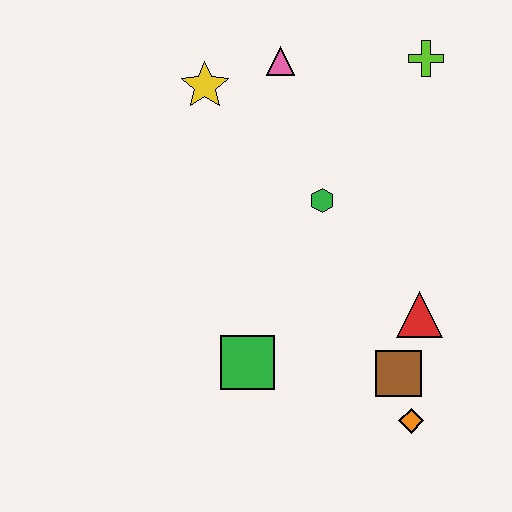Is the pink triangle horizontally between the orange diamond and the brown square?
No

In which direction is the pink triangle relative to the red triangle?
The pink triangle is above the red triangle.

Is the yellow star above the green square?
Yes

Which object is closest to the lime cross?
The pink triangle is closest to the lime cross.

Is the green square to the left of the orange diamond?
Yes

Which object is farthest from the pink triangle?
The orange diamond is farthest from the pink triangle.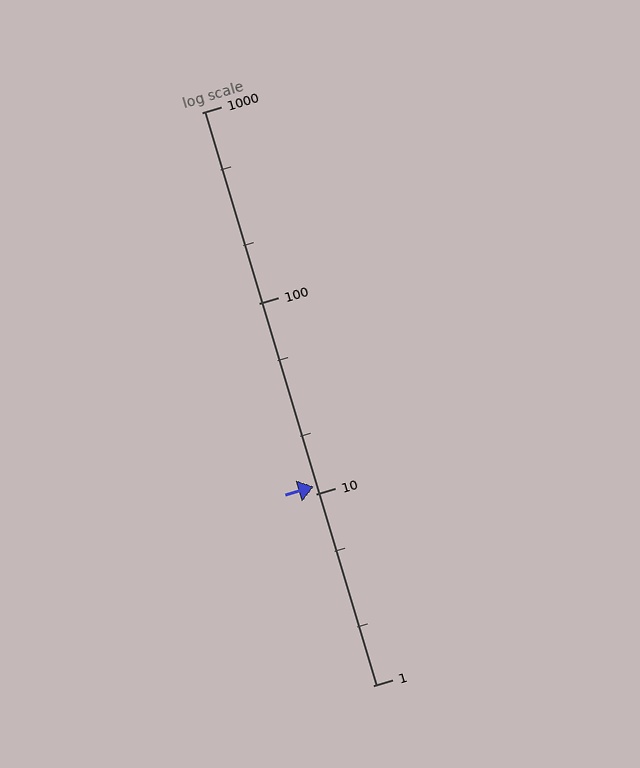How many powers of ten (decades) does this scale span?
The scale spans 3 decades, from 1 to 1000.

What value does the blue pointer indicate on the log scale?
The pointer indicates approximately 11.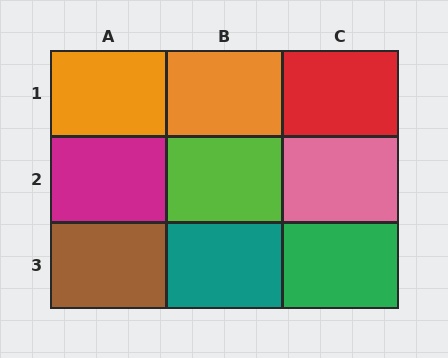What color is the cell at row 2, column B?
Lime.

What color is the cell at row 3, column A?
Brown.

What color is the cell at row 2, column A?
Magenta.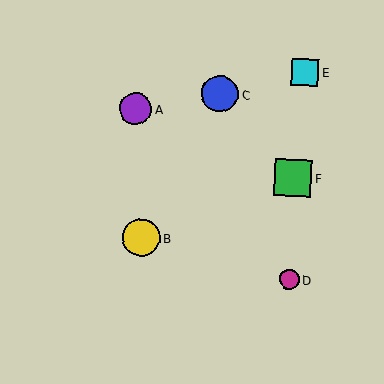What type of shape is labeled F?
Shape F is a green square.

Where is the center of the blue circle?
The center of the blue circle is at (220, 94).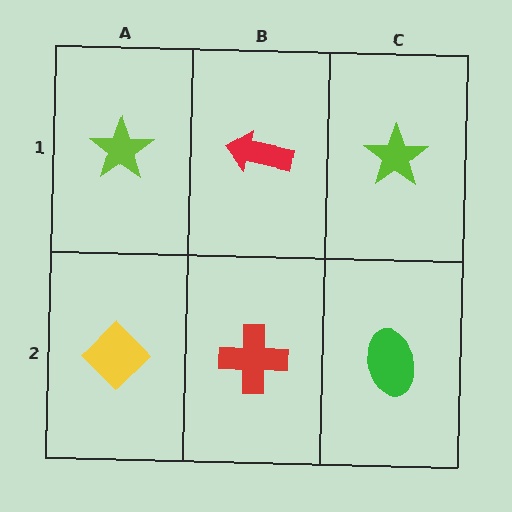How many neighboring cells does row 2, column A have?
2.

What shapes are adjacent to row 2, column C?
A lime star (row 1, column C), a red cross (row 2, column B).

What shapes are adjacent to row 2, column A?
A lime star (row 1, column A), a red cross (row 2, column B).